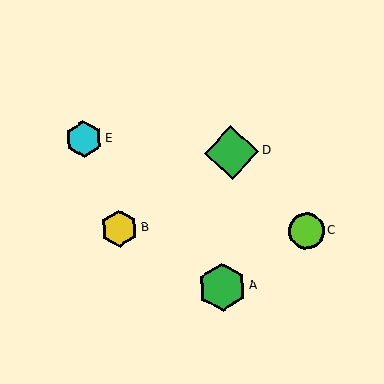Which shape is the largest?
The green diamond (labeled D) is the largest.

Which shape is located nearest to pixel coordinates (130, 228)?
The yellow hexagon (labeled B) at (119, 229) is nearest to that location.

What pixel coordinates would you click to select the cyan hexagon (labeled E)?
Click at (83, 139) to select the cyan hexagon E.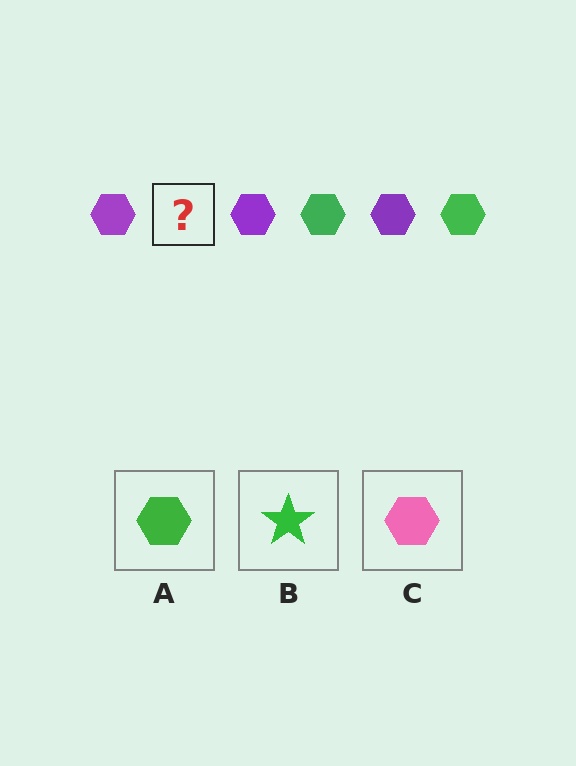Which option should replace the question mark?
Option A.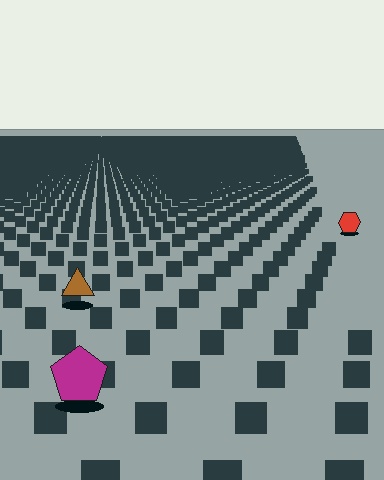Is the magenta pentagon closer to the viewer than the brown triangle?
Yes. The magenta pentagon is closer — you can tell from the texture gradient: the ground texture is coarser near it.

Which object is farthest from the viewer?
The red hexagon is farthest from the viewer. It appears smaller and the ground texture around it is denser.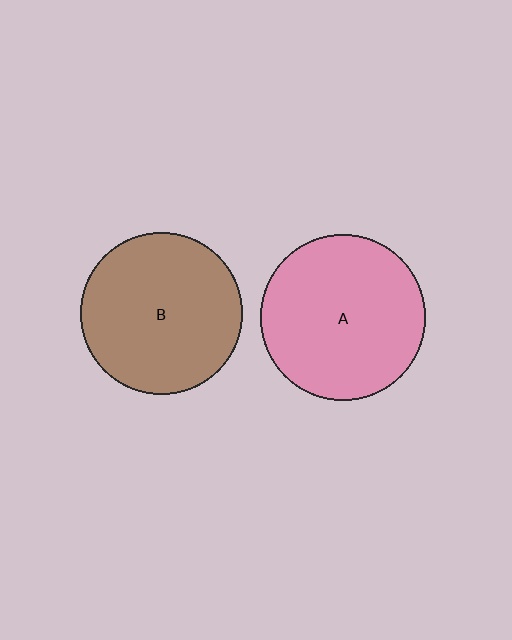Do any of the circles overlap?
No, none of the circles overlap.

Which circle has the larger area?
Circle A (pink).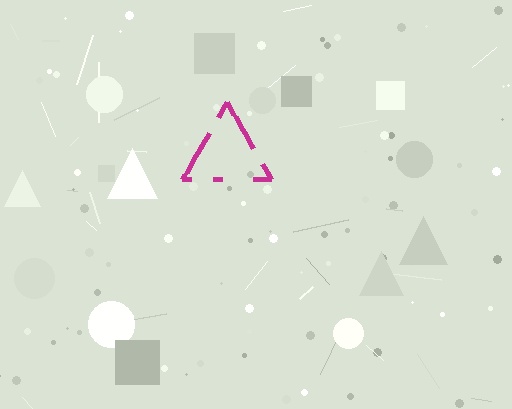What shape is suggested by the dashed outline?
The dashed outline suggests a triangle.